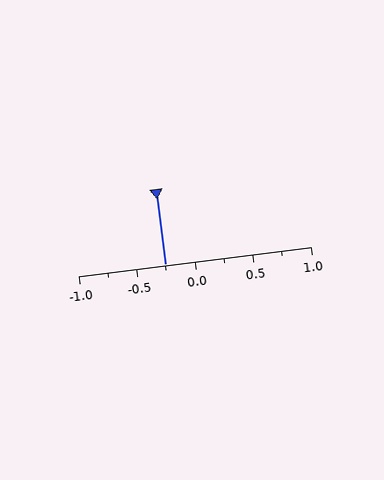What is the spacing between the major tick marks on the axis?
The major ticks are spaced 0.5 apart.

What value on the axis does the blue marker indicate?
The marker indicates approximately -0.25.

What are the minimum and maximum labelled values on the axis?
The axis runs from -1.0 to 1.0.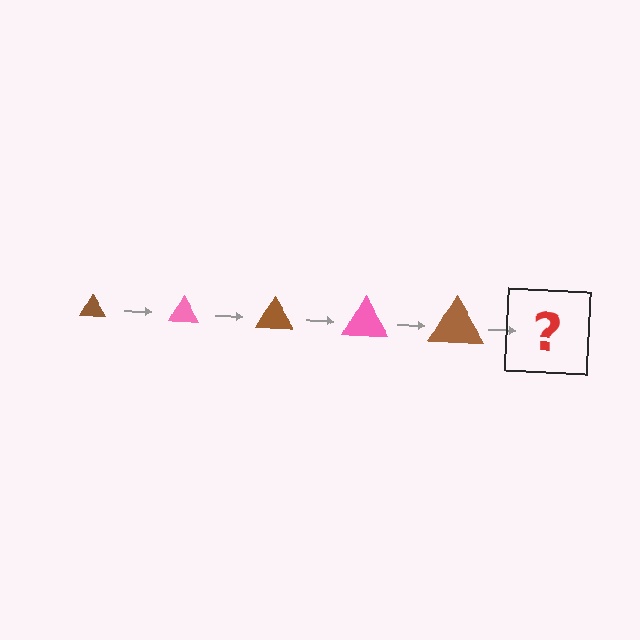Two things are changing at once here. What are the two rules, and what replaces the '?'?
The two rules are that the triangle grows larger each step and the color cycles through brown and pink. The '?' should be a pink triangle, larger than the previous one.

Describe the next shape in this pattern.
It should be a pink triangle, larger than the previous one.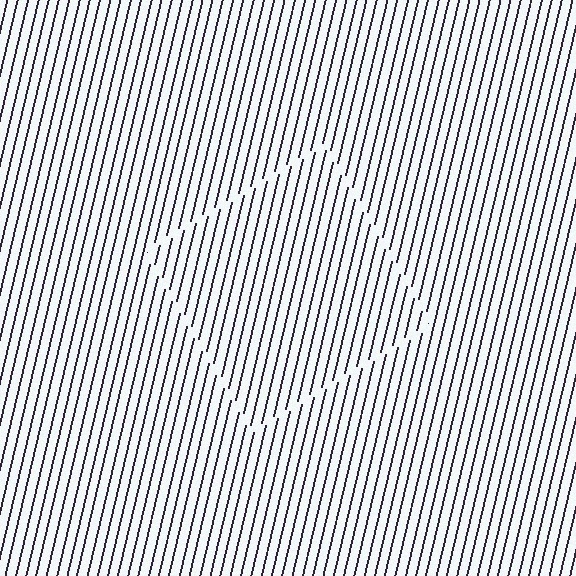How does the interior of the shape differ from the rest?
The interior of the shape contains the same grating, shifted by half a period — the contour is defined by the phase discontinuity where line-ends from the inner and outer gratings abut.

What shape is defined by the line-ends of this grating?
An illusory square. The interior of the shape contains the same grating, shifted by half a period — the contour is defined by the phase discontinuity where line-ends from the inner and outer gratings abut.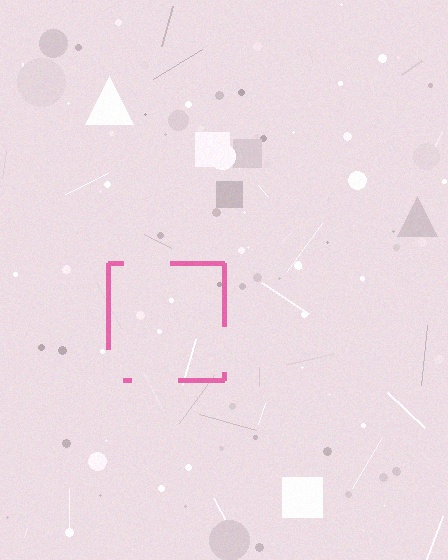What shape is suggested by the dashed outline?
The dashed outline suggests a square.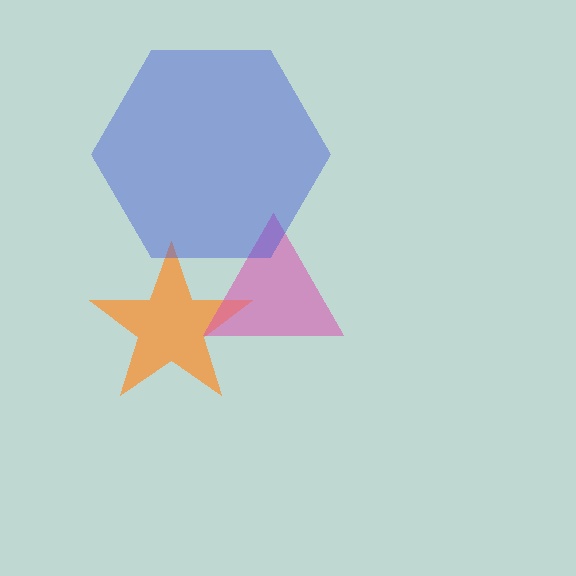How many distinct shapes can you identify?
There are 3 distinct shapes: an orange star, a pink triangle, a blue hexagon.